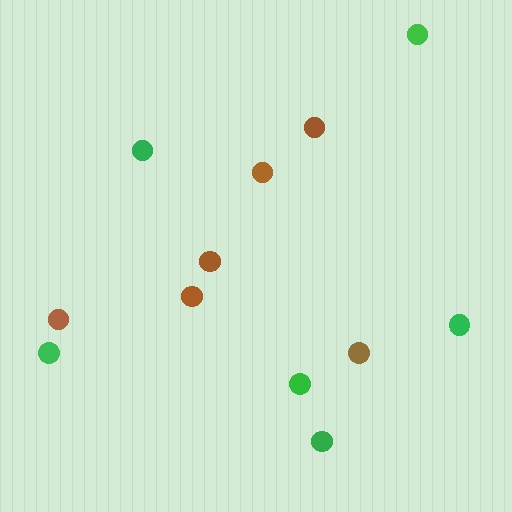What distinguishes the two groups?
There are 2 groups: one group of brown circles (6) and one group of green circles (6).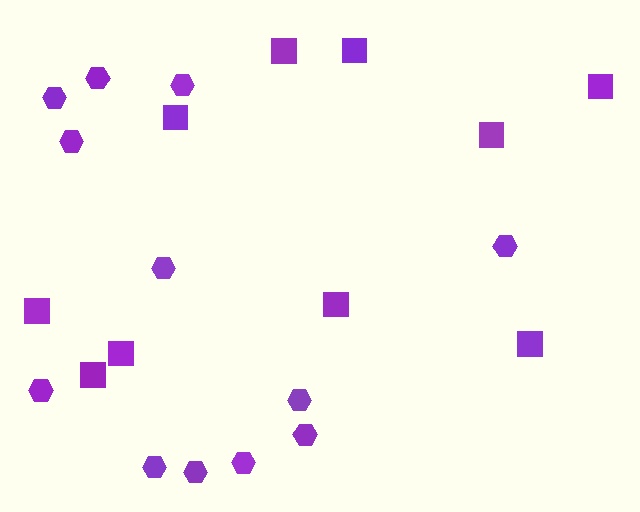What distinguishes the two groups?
There are 2 groups: one group of squares (10) and one group of hexagons (12).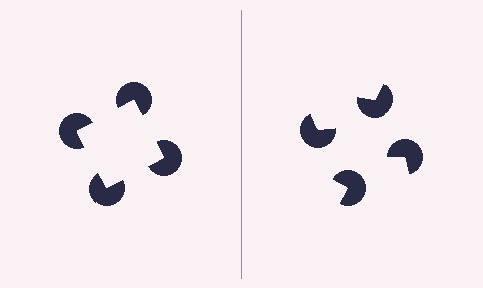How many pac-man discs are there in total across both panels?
8 — 4 on each side.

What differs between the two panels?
The pac-man discs are positioned identically on both sides; only the wedge orientations differ. On the left they align to a square; on the right they are misaligned.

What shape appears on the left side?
An illusory square.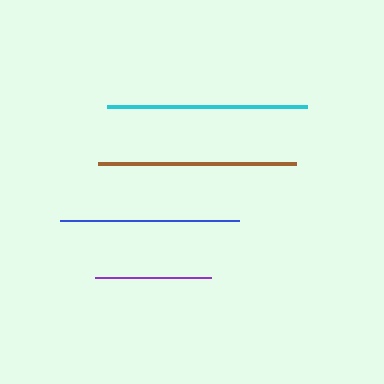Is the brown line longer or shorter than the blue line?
The brown line is longer than the blue line.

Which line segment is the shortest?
The purple line is the shortest at approximately 116 pixels.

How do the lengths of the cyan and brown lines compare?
The cyan and brown lines are approximately the same length.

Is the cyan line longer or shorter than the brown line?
The cyan line is longer than the brown line.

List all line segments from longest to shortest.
From longest to shortest: cyan, brown, blue, purple.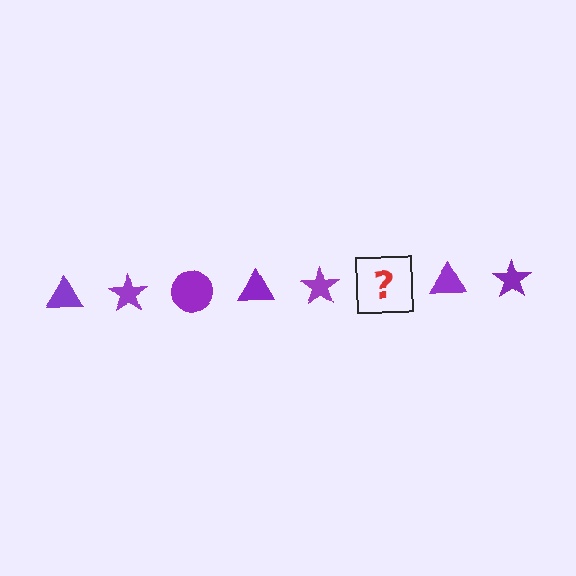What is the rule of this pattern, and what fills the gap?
The rule is that the pattern cycles through triangle, star, circle shapes in purple. The gap should be filled with a purple circle.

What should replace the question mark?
The question mark should be replaced with a purple circle.